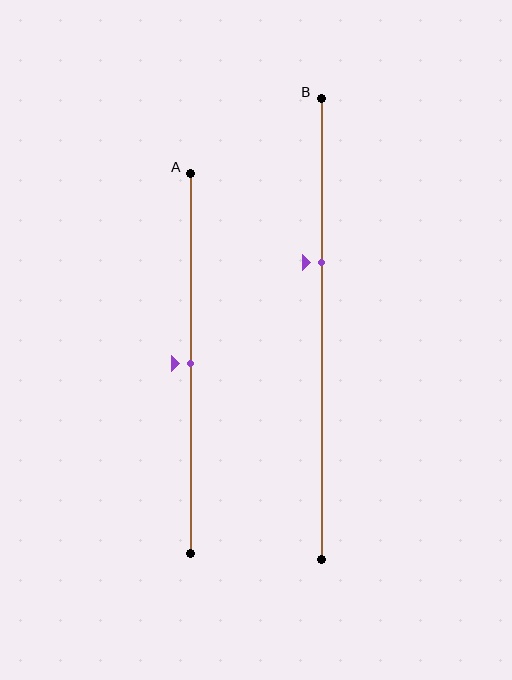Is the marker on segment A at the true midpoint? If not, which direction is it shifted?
Yes, the marker on segment A is at the true midpoint.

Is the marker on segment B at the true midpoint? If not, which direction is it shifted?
No, the marker on segment B is shifted upward by about 14% of the segment length.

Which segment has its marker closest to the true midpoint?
Segment A has its marker closest to the true midpoint.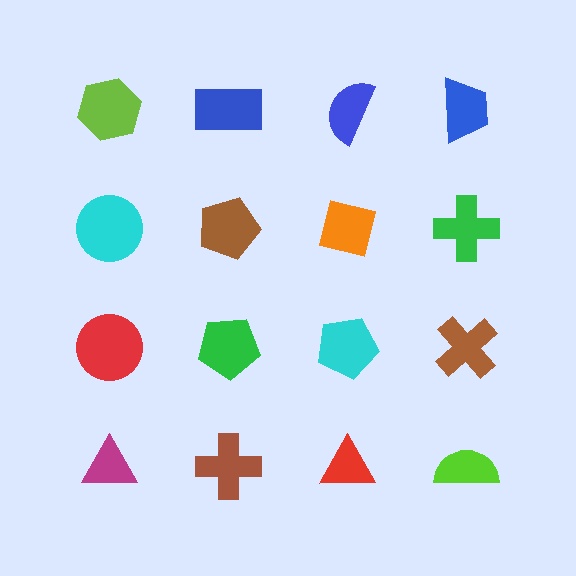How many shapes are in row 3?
4 shapes.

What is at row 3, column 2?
A green pentagon.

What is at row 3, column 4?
A brown cross.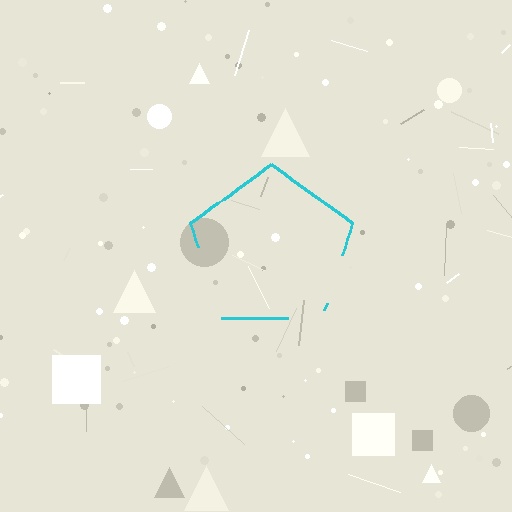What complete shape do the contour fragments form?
The contour fragments form a pentagon.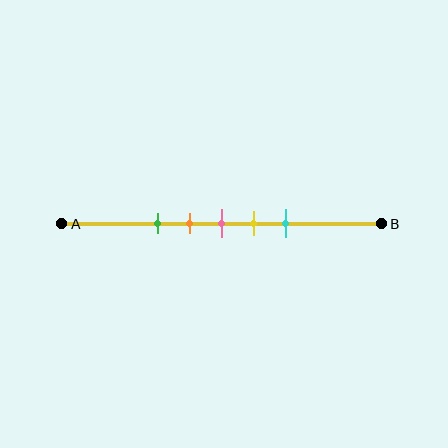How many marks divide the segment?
There are 5 marks dividing the segment.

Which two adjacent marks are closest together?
The orange and pink marks are the closest adjacent pair.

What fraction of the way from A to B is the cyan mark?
The cyan mark is approximately 70% (0.7) of the way from A to B.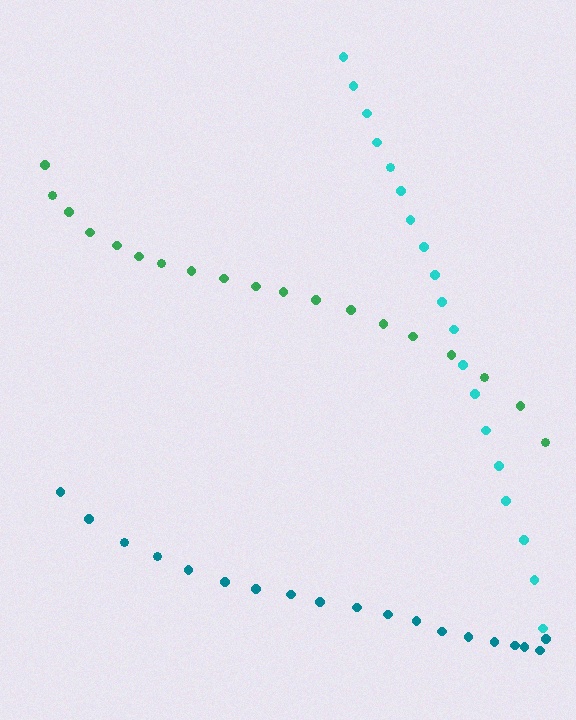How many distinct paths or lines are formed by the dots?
There are 3 distinct paths.